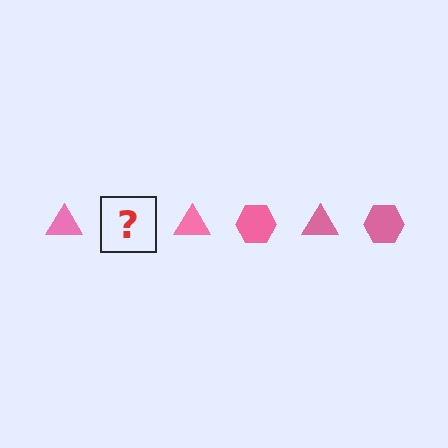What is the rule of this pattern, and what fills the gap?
The rule is that the pattern cycles through triangle, hexagon shapes in pink. The gap should be filled with a pink hexagon.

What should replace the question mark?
The question mark should be replaced with a pink hexagon.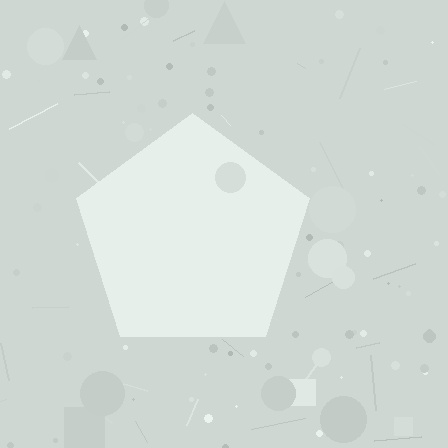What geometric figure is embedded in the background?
A pentagon is embedded in the background.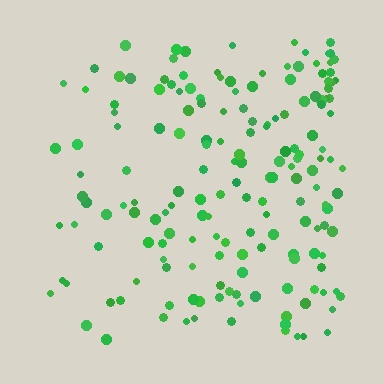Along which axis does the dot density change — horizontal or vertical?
Horizontal.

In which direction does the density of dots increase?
From left to right, with the right side densest.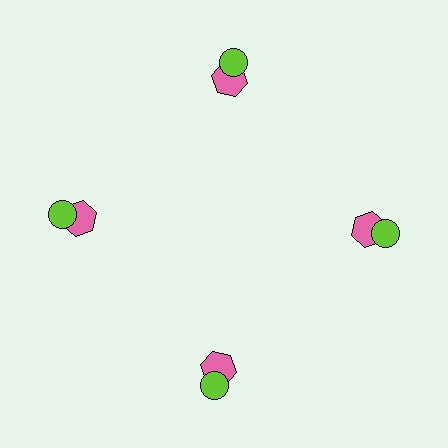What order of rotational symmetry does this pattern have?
This pattern has 4-fold rotational symmetry.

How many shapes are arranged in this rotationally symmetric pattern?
There are 8 shapes, arranged in 4 groups of 2.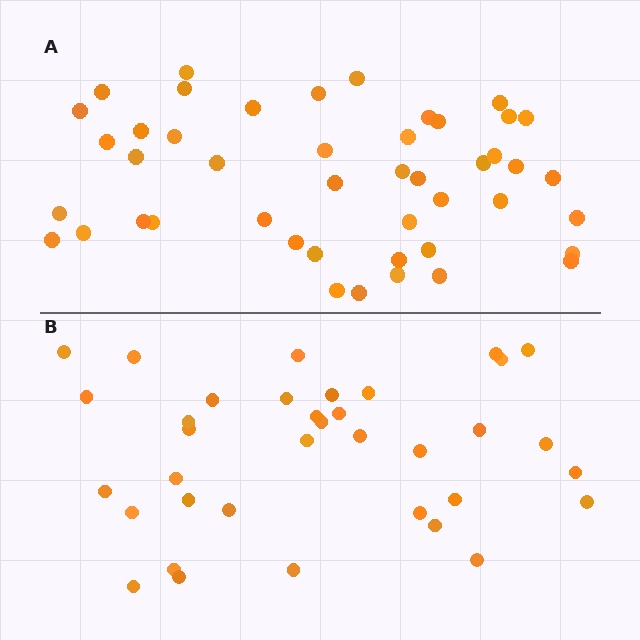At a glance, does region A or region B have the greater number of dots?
Region A (the top region) has more dots.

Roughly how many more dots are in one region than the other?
Region A has roughly 10 or so more dots than region B.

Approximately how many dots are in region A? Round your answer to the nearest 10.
About 50 dots. (The exact count is 46, which rounds to 50.)